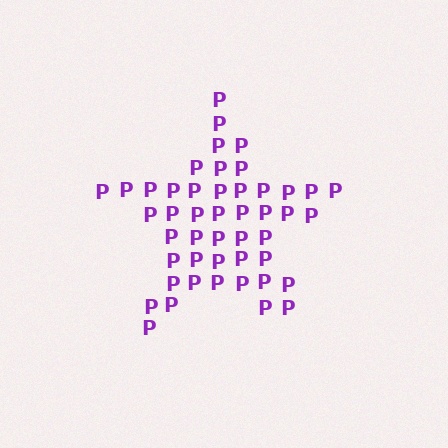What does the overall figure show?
The overall figure shows a star.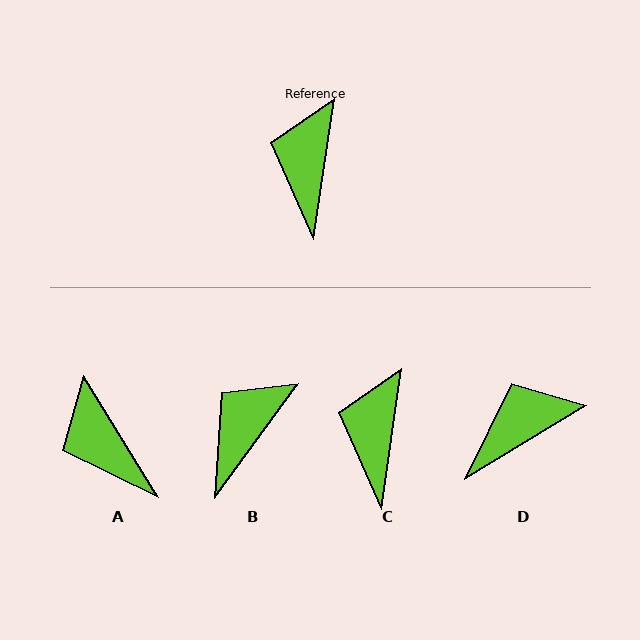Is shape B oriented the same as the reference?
No, it is off by about 28 degrees.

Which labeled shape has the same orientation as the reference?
C.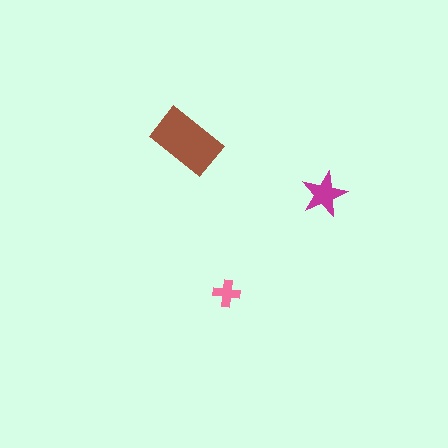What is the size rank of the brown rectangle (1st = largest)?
1st.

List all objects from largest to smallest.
The brown rectangle, the magenta star, the pink cross.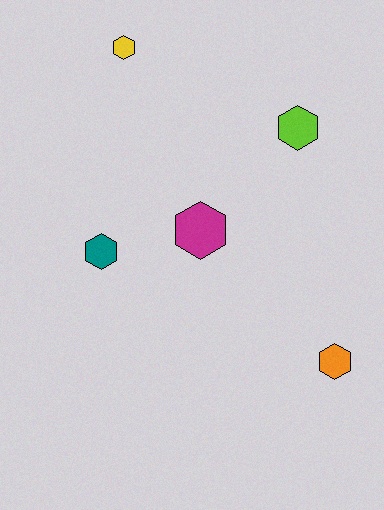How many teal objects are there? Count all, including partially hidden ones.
There is 1 teal object.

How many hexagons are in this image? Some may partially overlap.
There are 5 hexagons.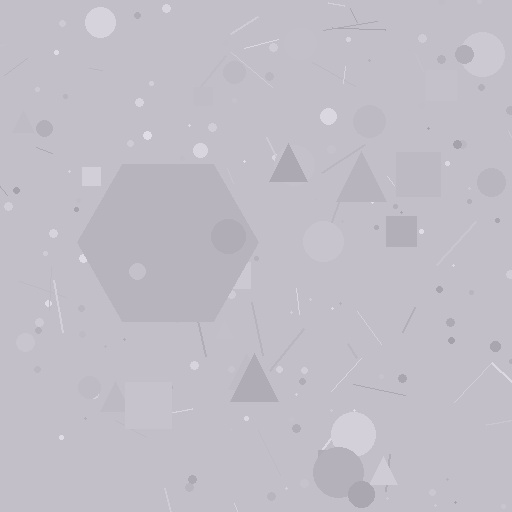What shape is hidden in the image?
A hexagon is hidden in the image.